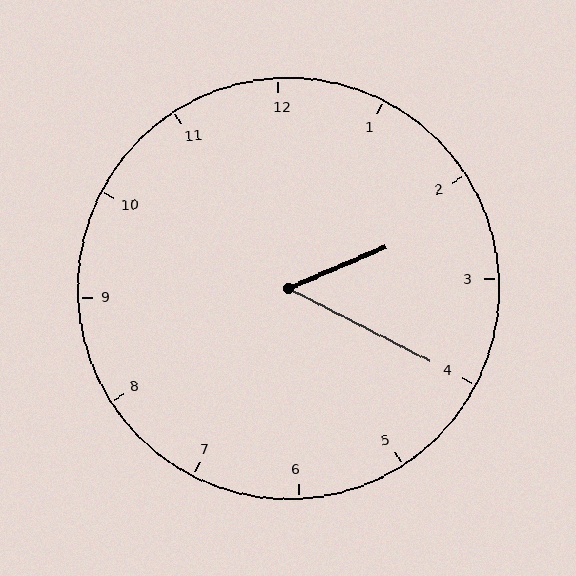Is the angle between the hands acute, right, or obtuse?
It is acute.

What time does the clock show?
2:20.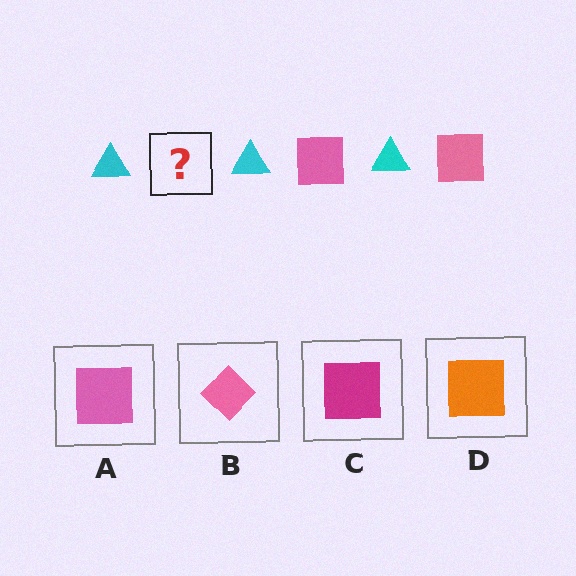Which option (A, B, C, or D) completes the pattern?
A.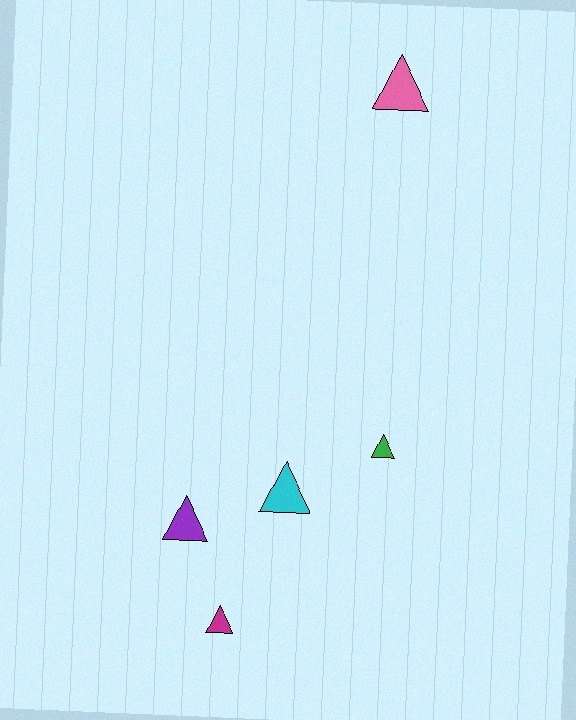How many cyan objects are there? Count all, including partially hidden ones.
There is 1 cyan object.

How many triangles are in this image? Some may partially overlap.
There are 5 triangles.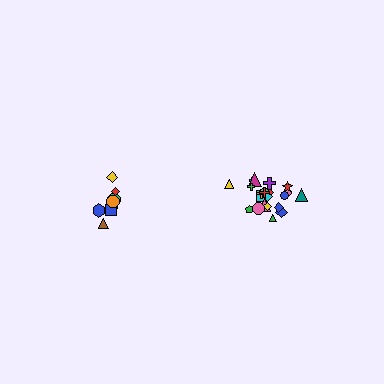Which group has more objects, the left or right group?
The right group.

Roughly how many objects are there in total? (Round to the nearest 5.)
Roughly 30 objects in total.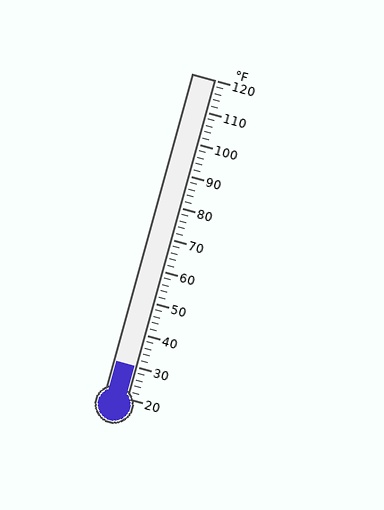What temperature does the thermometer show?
The thermometer shows approximately 30°F.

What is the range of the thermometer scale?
The thermometer scale ranges from 20°F to 120°F.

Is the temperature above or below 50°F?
The temperature is below 50°F.